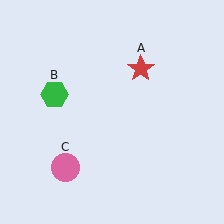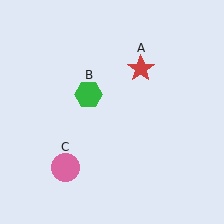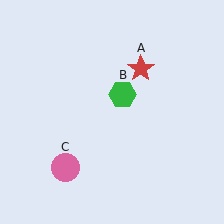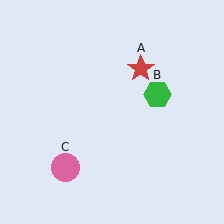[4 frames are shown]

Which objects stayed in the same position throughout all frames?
Red star (object A) and pink circle (object C) remained stationary.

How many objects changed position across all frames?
1 object changed position: green hexagon (object B).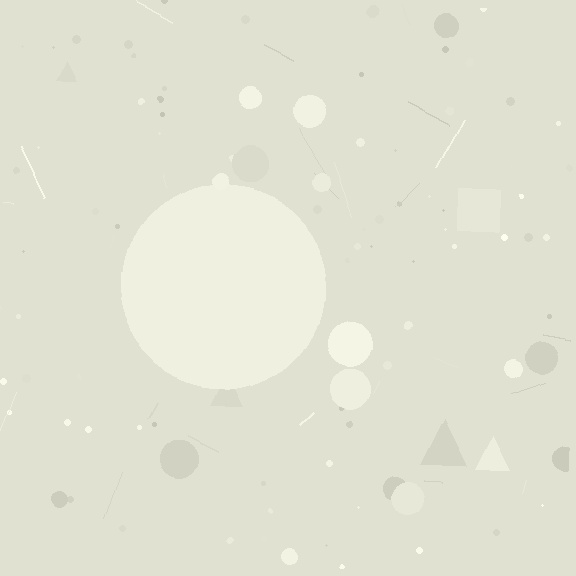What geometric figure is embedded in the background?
A circle is embedded in the background.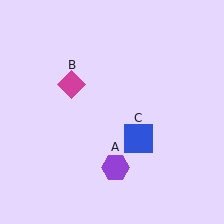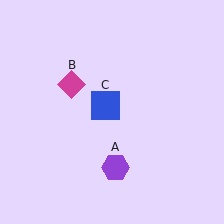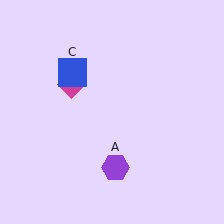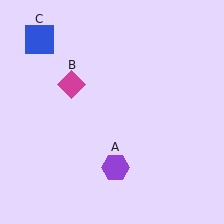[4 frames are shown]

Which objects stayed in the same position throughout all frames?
Purple hexagon (object A) and magenta diamond (object B) remained stationary.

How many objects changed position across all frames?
1 object changed position: blue square (object C).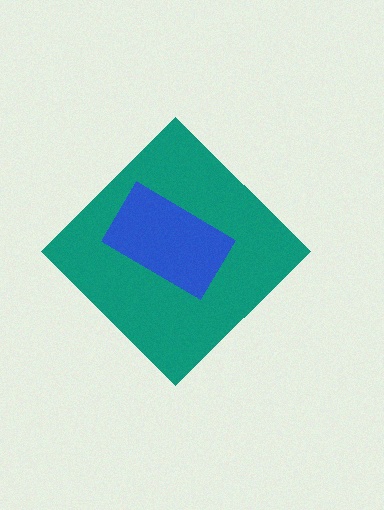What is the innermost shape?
The blue rectangle.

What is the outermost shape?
The teal diamond.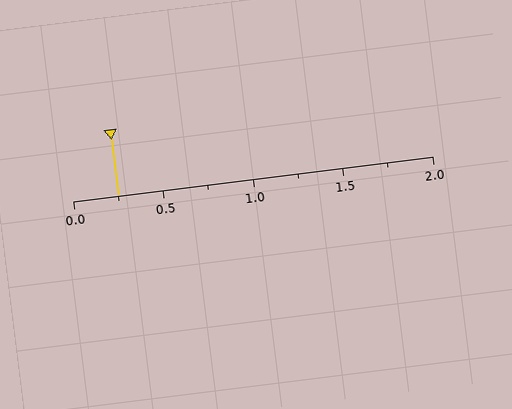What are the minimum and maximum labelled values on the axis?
The axis runs from 0.0 to 2.0.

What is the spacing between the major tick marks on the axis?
The major ticks are spaced 0.5 apart.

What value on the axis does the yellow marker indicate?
The marker indicates approximately 0.25.